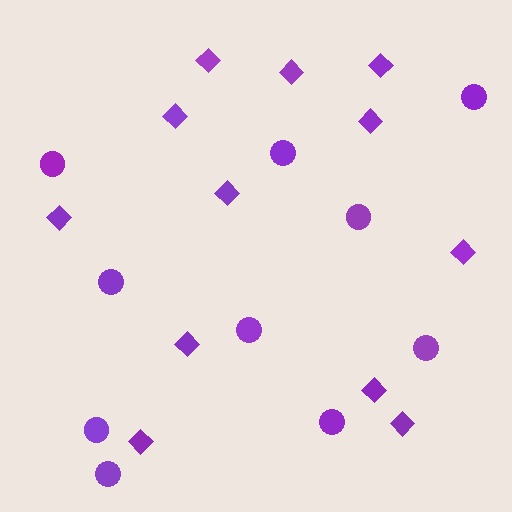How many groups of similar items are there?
There are 2 groups: one group of diamonds (12) and one group of circles (10).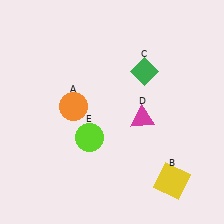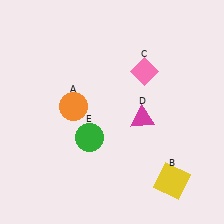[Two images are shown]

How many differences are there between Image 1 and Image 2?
There are 2 differences between the two images.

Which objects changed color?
C changed from green to pink. E changed from lime to green.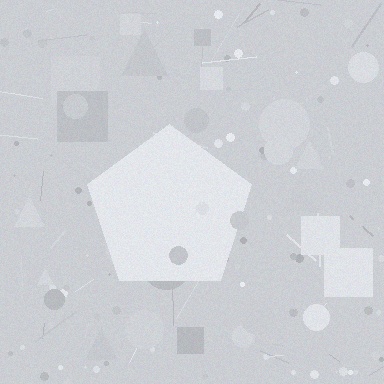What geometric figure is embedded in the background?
A pentagon is embedded in the background.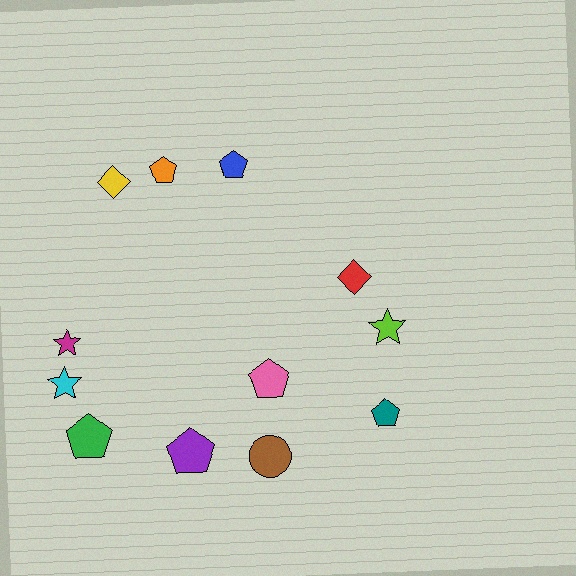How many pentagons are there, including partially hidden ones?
There are 6 pentagons.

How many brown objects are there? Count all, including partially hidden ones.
There is 1 brown object.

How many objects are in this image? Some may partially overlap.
There are 12 objects.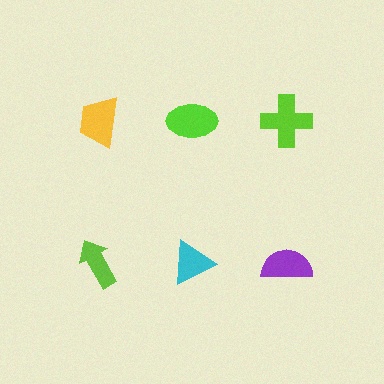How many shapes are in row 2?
3 shapes.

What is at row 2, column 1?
A lime arrow.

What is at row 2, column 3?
A purple semicircle.